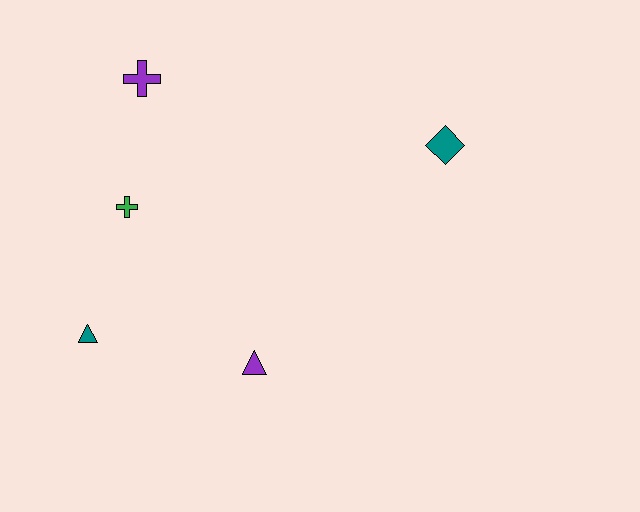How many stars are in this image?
There are no stars.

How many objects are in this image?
There are 5 objects.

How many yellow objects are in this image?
There are no yellow objects.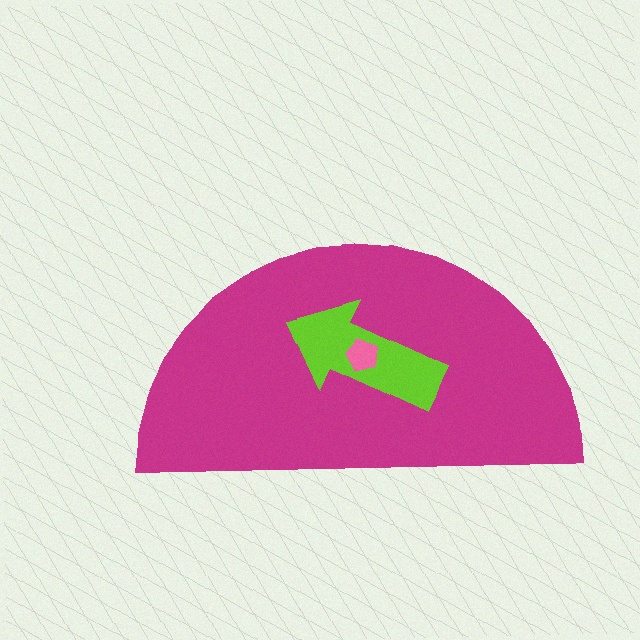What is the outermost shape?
The magenta semicircle.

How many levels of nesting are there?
3.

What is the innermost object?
The pink pentagon.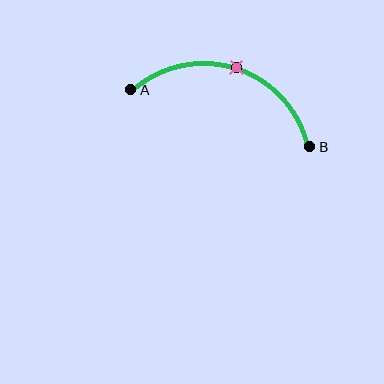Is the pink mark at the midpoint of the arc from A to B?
Yes. The pink mark lies on the arc at equal arc-length from both A and B — it is the arc midpoint.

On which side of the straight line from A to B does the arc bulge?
The arc bulges above the straight line connecting A and B.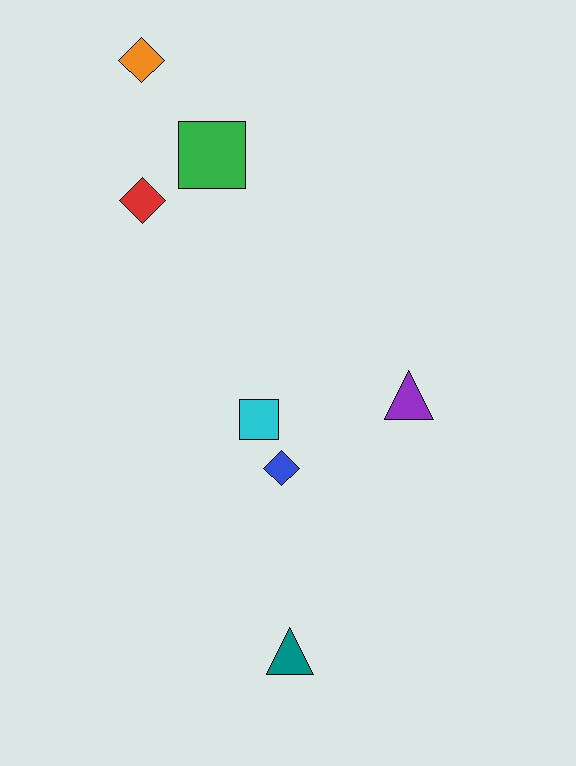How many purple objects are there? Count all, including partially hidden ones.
There is 1 purple object.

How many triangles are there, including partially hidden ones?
There are 2 triangles.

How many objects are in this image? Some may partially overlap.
There are 7 objects.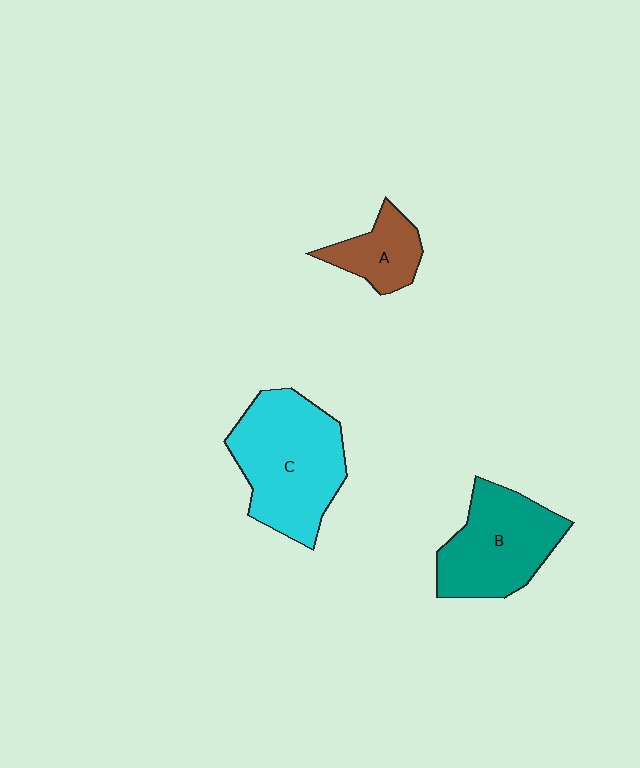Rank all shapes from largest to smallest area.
From largest to smallest: C (cyan), B (teal), A (brown).